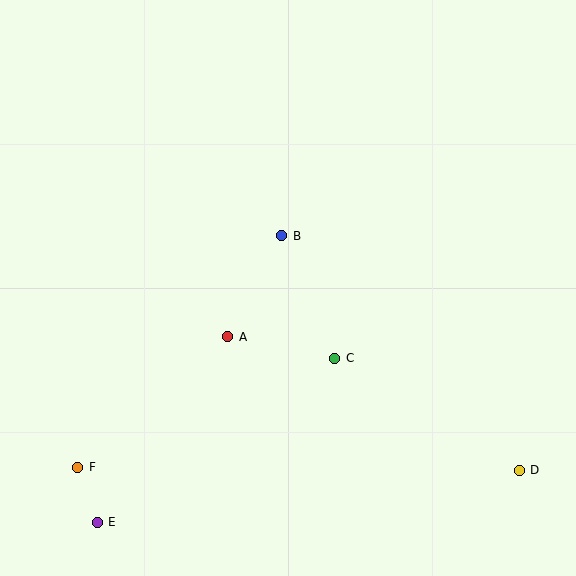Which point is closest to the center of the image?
Point B at (282, 236) is closest to the center.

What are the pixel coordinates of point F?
Point F is at (78, 467).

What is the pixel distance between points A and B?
The distance between A and B is 114 pixels.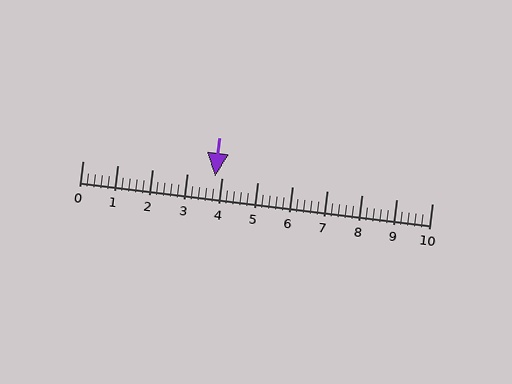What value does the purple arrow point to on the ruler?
The purple arrow points to approximately 3.8.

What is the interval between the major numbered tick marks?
The major tick marks are spaced 1 units apart.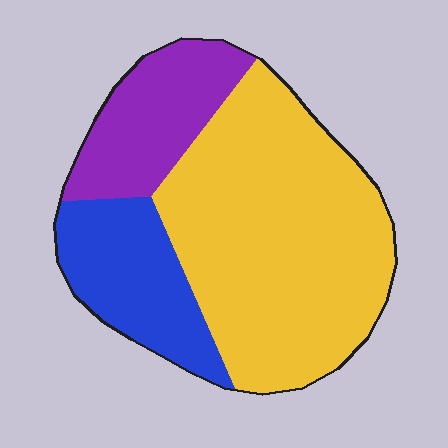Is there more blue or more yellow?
Yellow.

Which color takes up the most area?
Yellow, at roughly 60%.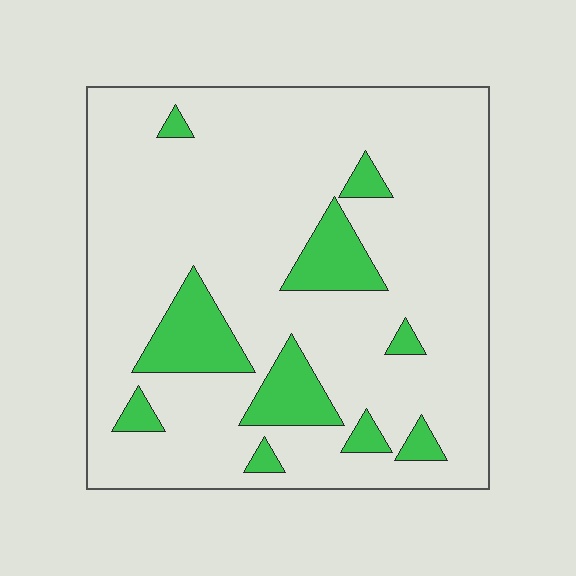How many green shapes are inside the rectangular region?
10.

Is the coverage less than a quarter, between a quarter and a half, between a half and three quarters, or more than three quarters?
Less than a quarter.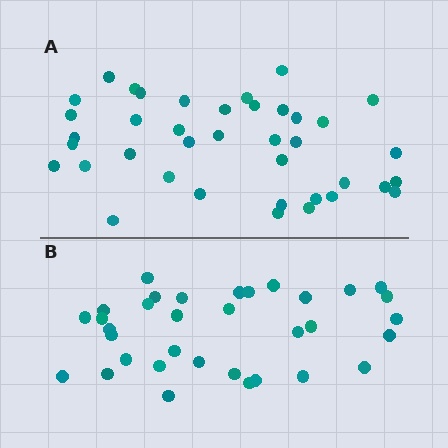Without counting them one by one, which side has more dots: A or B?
Region A (the top region) has more dots.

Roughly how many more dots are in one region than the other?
Region A has about 5 more dots than region B.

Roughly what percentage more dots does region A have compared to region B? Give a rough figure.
About 15% more.